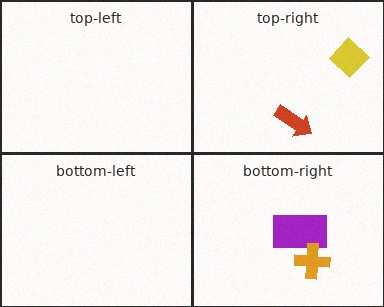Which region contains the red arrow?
The top-right region.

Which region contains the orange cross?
The bottom-right region.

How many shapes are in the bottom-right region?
2.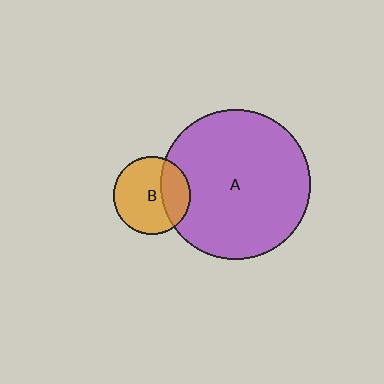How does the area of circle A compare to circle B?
Approximately 3.7 times.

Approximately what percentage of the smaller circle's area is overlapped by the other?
Approximately 30%.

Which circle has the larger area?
Circle A (purple).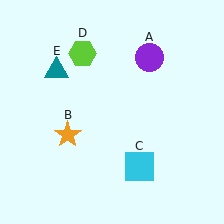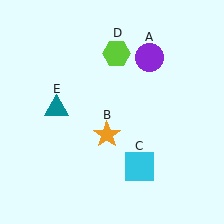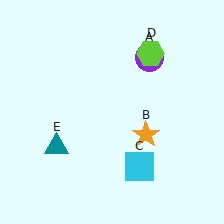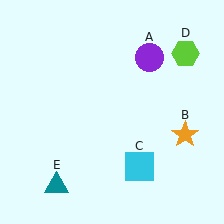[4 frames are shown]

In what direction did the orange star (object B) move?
The orange star (object B) moved right.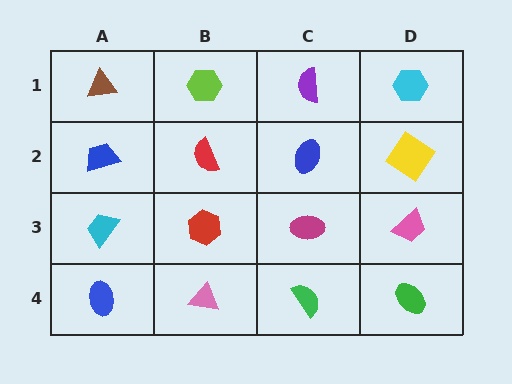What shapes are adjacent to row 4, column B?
A red hexagon (row 3, column B), a blue ellipse (row 4, column A), a green semicircle (row 4, column C).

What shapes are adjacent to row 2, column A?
A brown triangle (row 1, column A), a cyan trapezoid (row 3, column A), a red semicircle (row 2, column B).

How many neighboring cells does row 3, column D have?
3.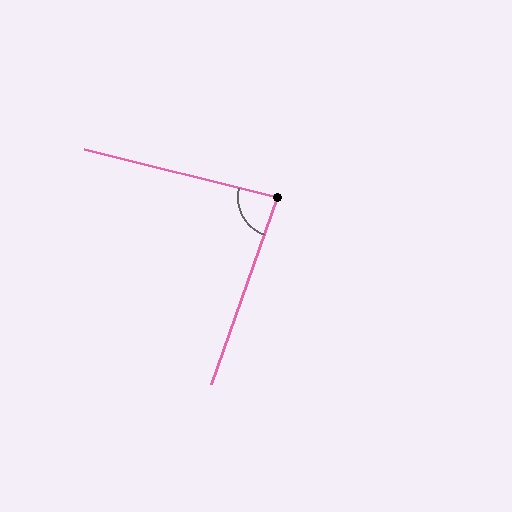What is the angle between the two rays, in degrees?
Approximately 85 degrees.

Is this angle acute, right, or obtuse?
It is acute.